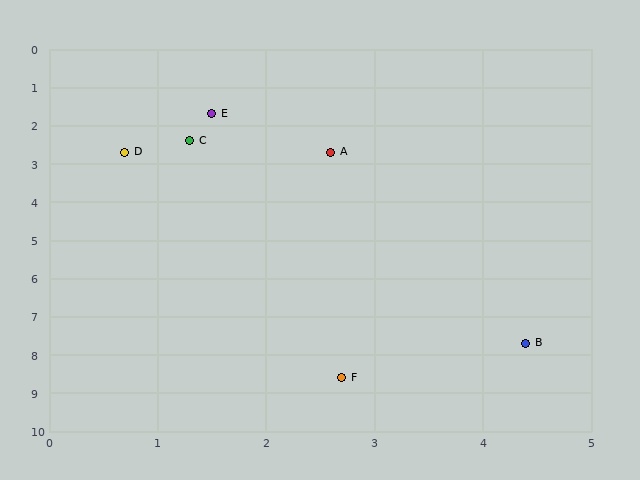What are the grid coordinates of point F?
Point F is at approximately (2.7, 8.6).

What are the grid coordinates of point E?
Point E is at approximately (1.5, 1.7).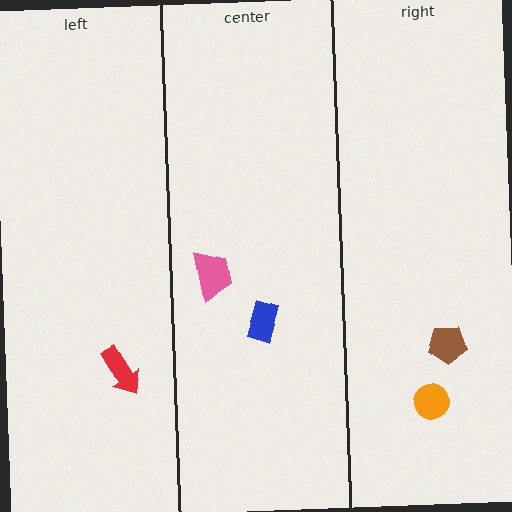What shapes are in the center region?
The blue rectangle, the pink trapezoid.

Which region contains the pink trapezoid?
The center region.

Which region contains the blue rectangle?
The center region.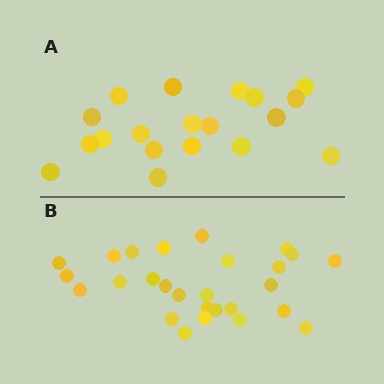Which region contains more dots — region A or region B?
Region B (the bottom region) has more dots.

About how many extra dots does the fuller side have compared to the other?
Region B has roughly 8 or so more dots than region A.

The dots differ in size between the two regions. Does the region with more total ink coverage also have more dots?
No. Region A has more total ink coverage because its dots are larger, but region B actually contains more individual dots. Total area can be misleading — the number of items is what matters here.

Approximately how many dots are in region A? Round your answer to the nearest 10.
About 20 dots. (The exact count is 19, which rounds to 20.)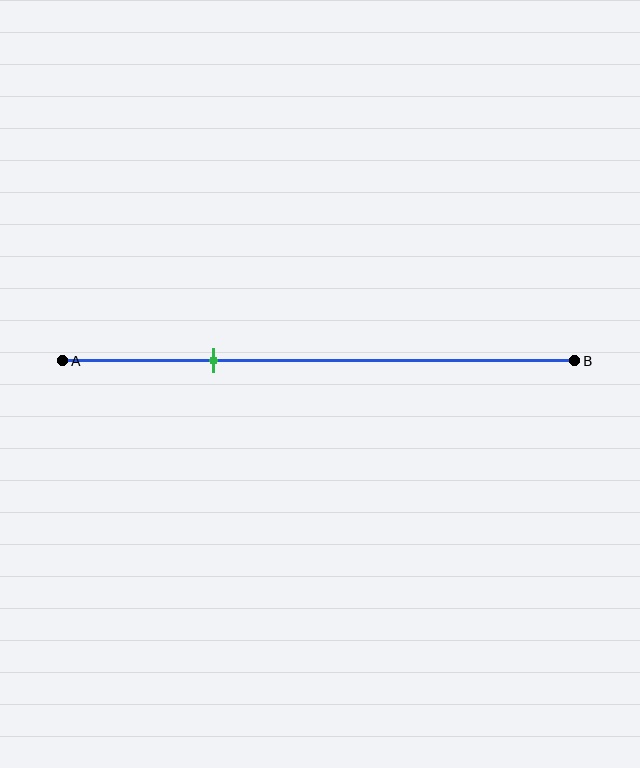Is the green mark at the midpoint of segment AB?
No, the mark is at about 30% from A, not at the 50% midpoint.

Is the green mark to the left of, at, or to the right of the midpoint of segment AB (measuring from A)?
The green mark is to the left of the midpoint of segment AB.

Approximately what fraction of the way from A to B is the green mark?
The green mark is approximately 30% of the way from A to B.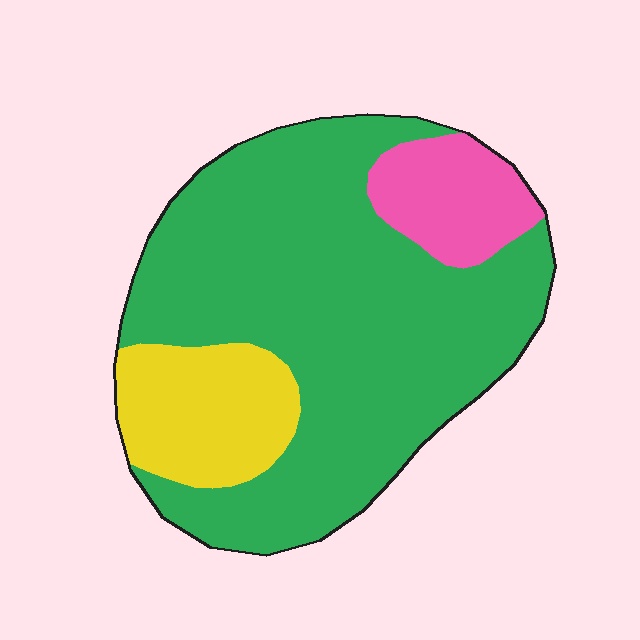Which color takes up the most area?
Green, at roughly 70%.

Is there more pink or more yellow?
Yellow.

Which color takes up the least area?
Pink, at roughly 10%.